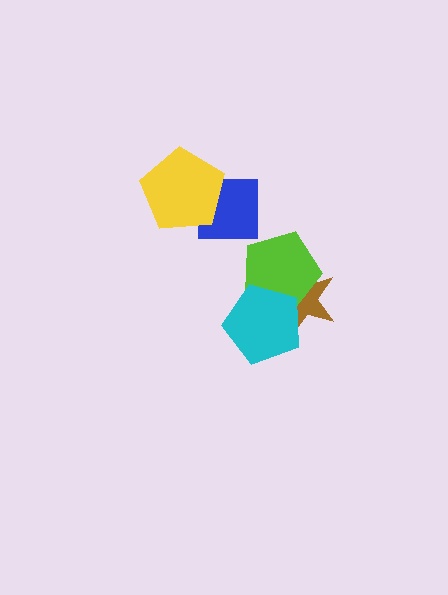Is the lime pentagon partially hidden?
Yes, it is partially covered by another shape.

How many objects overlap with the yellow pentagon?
1 object overlaps with the yellow pentagon.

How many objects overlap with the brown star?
2 objects overlap with the brown star.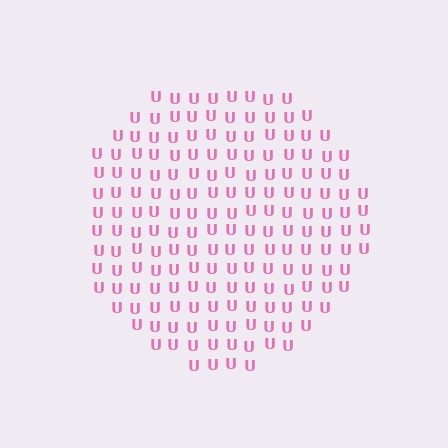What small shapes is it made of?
It is made of small letter U's.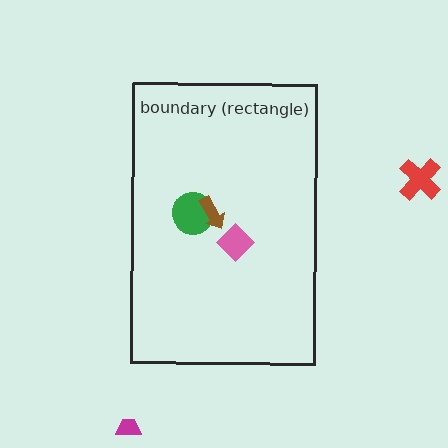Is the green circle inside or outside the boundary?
Inside.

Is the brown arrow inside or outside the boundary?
Inside.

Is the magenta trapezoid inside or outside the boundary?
Outside.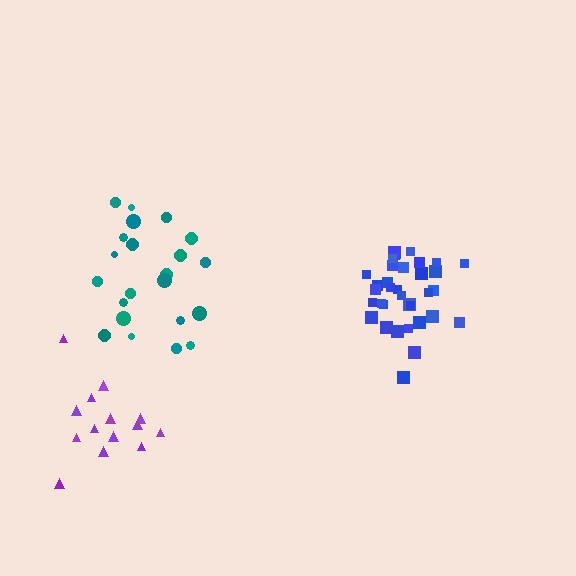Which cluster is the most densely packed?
Blue.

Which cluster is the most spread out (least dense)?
Purple.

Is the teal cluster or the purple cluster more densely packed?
Teal.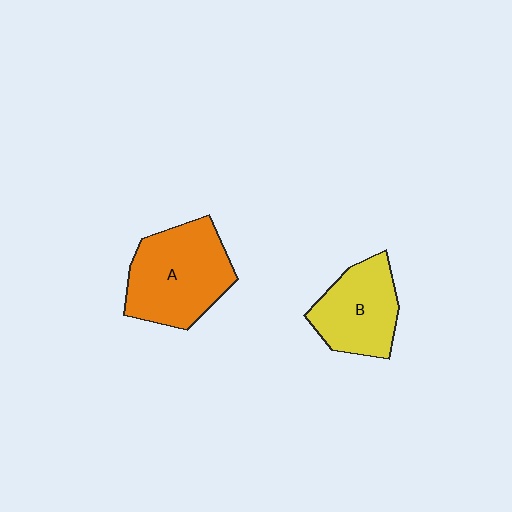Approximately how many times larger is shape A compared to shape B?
Approximately 1.3 times.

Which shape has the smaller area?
Shape B (yellow).